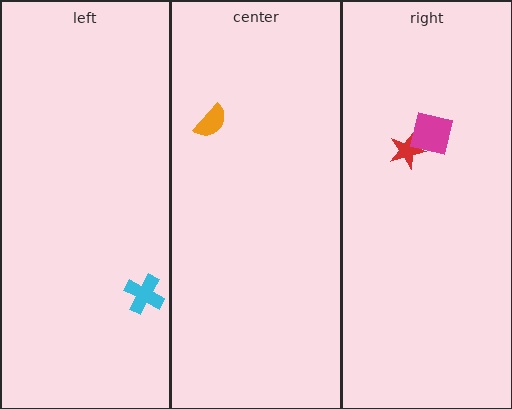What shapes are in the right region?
The red star, the magenta square.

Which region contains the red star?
The right region.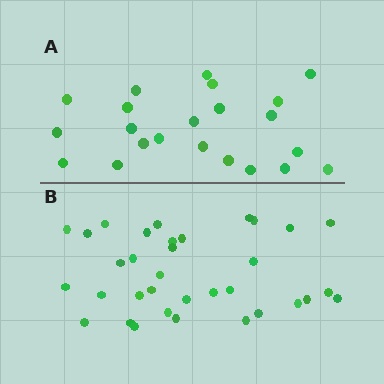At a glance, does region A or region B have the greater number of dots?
Region B (the bottom region) has more dots.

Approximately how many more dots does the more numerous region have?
Region B has roughly 12 or so more dots than region A.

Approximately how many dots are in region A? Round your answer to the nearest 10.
About 20 dots. (The exact count is 22, which rounds to 20.)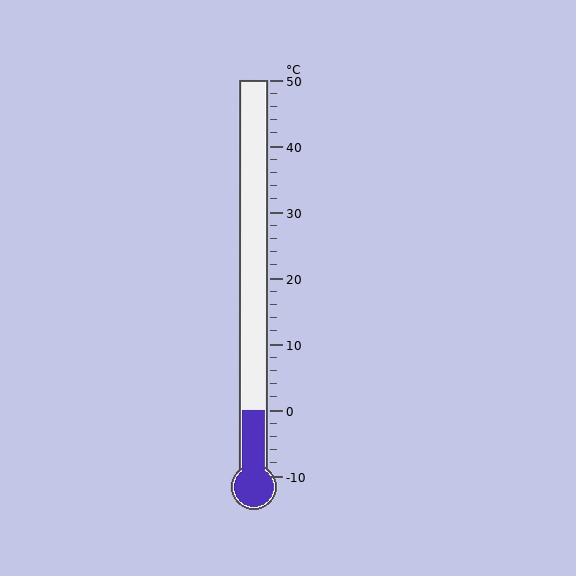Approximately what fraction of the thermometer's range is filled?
The thermometer is filled to approximately 15% of its range.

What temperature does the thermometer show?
The thermometer shows approximately 0°C.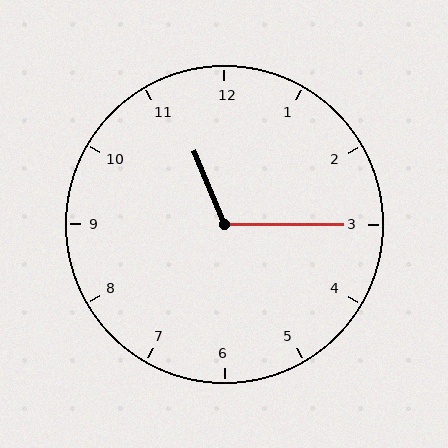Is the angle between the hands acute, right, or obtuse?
It is obtuse.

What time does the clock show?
11:15.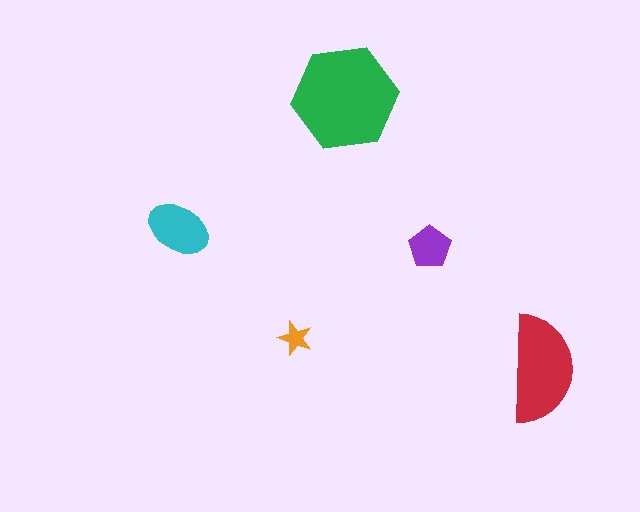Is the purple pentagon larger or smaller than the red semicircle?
Smaller.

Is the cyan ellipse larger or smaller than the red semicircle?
Smaller.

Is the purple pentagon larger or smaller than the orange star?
Larger.